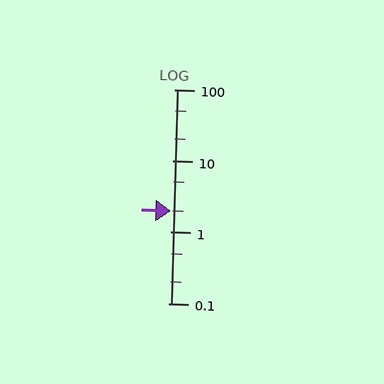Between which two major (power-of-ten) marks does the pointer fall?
The pointer is between 1 and 10.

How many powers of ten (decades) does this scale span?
The scale spans 3 decades, from 0.1 to 100.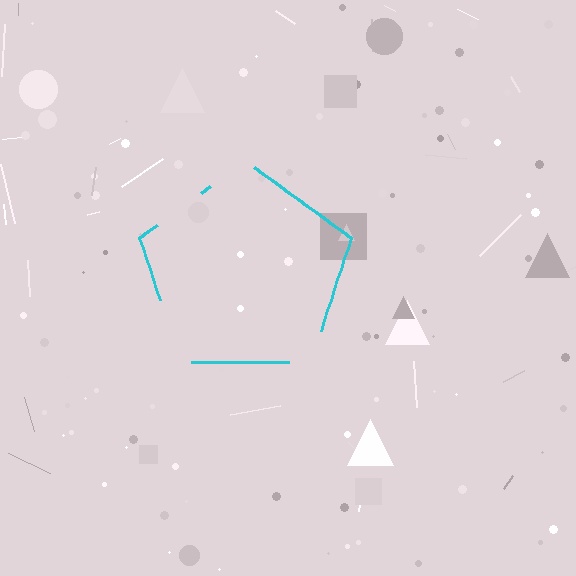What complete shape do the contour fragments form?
The contour fragments form a pentagon.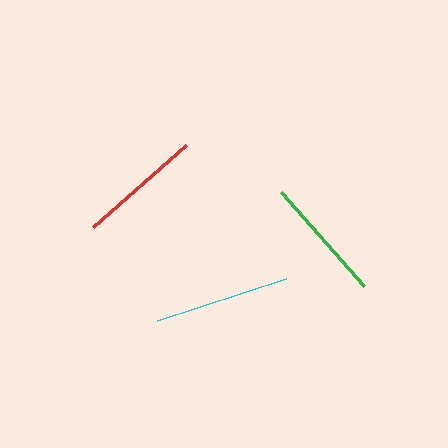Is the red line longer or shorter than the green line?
The green line is longer than the red line.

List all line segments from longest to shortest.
From longest to shortest: cyan, green, red.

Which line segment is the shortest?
The red line is the shortest at approximately 124 pixels.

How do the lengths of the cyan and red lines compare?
The cyan and red lines are approximately the same length.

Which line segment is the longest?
The cyan line is the longest at approximately 135 pixels.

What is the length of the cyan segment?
The cyan segment is approximately 135 pixels long.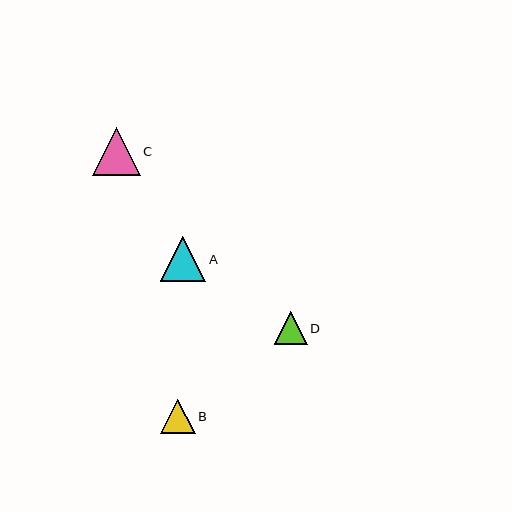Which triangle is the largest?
Triangle C is the largest with a size of approximately 48 pixels.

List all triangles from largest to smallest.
From largest to smallest: C, A, B, D.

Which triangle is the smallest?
Triangle D is the smallest with a size of approximately 33 pixels.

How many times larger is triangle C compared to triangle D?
Triangle C is approximately 1.4 times the size of triangle D.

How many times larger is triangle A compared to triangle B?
Triangle A is approximately 1.3 times the size of triangle B.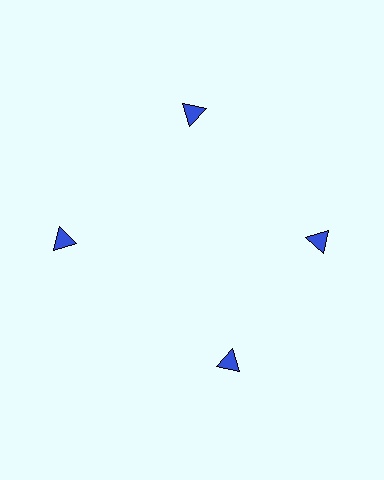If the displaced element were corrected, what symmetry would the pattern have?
It would have 4-fold rotational symmetry — the pattern would map onto itself every 90 degrees.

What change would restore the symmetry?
The symmetry would be restored by rotating it back into even spacing with its neighbors so that all 4 triangles sit at equal angles and equal distance from the center.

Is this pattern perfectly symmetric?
No. The 4 blue triangles are arranged in a ring, but one element near the 6 o'clock position is rotated out of alignment along the ring, breaking the 4-fold rotational symmetry.